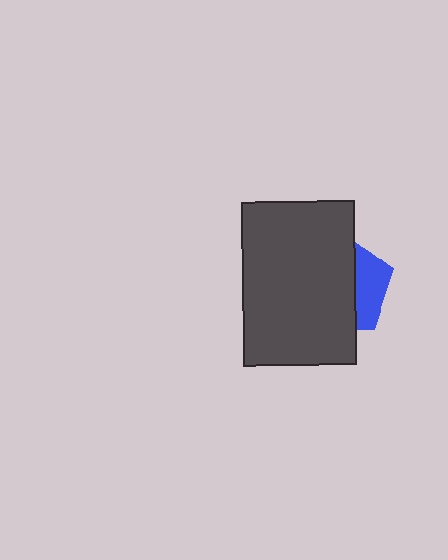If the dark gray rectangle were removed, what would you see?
You would see the complete blue pentagon.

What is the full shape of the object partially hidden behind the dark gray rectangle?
The partially hidden object is a blue pentagon.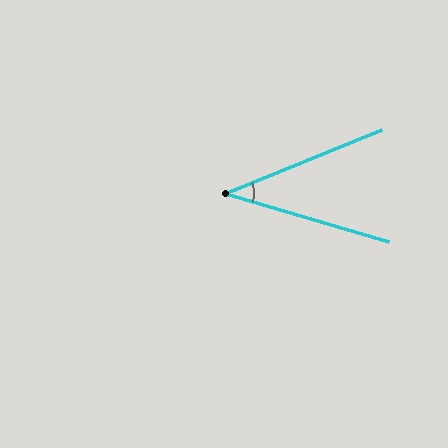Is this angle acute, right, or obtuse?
It is acute.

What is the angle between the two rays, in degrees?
Approximately 39 degrees.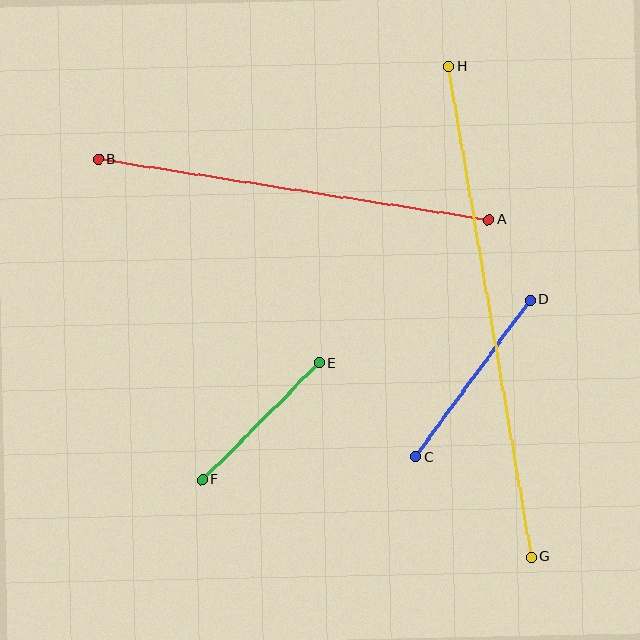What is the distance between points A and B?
The distance is approximately 396 pixels.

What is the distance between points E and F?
The distance is approximately 165 pixels.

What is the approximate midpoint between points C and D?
The midpoint is at approximately (473, 378) pixels.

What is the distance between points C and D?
The distance is approximately 194 pixels.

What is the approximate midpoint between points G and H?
The midpoint is at approximately (490, 312) pixels.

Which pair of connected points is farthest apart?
Points G and H are farthest apart.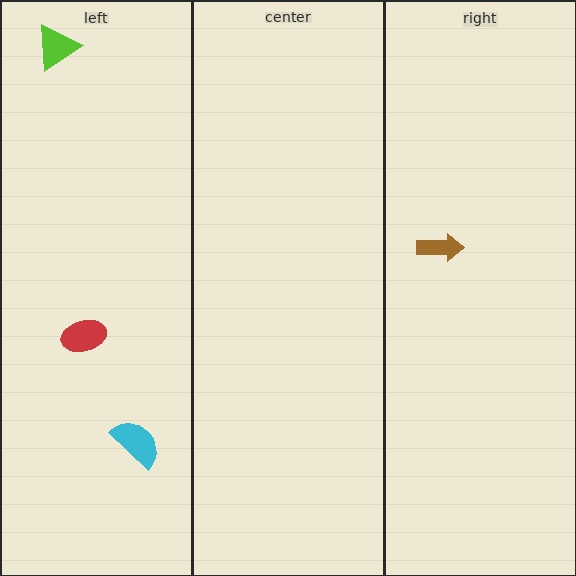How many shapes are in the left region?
3.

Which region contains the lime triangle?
The left region.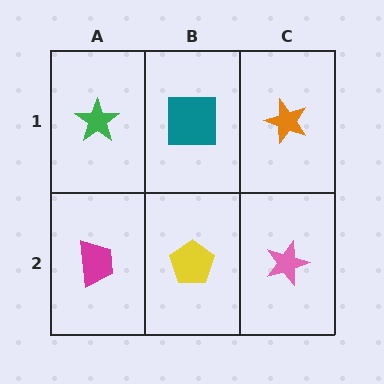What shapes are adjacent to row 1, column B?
A yellow pentagon (row 2, column B), a green star (row 1, column A), an orange star (row 1, column C).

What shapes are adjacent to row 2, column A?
A green star (row 1, column A), a yellow pentagon (row 2, column B).